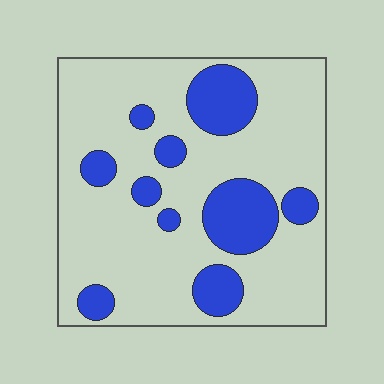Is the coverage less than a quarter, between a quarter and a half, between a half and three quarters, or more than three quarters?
Less than a quarter.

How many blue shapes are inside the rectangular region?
10.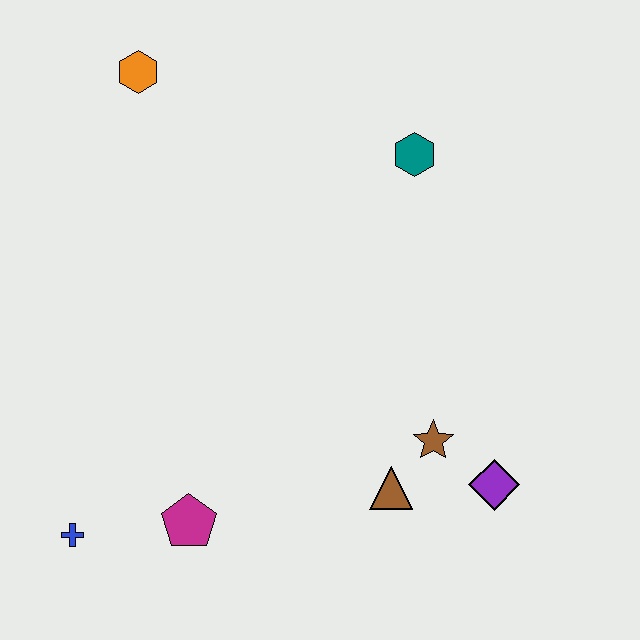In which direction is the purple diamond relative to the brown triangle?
The purple diamond is to the right of the brown triangle.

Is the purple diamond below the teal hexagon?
Yes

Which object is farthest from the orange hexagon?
The purple diamond is farthest from the orange hexagon.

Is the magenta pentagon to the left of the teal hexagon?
Yes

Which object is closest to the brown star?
The brown triangle is closest to the brown star.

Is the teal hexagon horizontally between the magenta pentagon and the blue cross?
No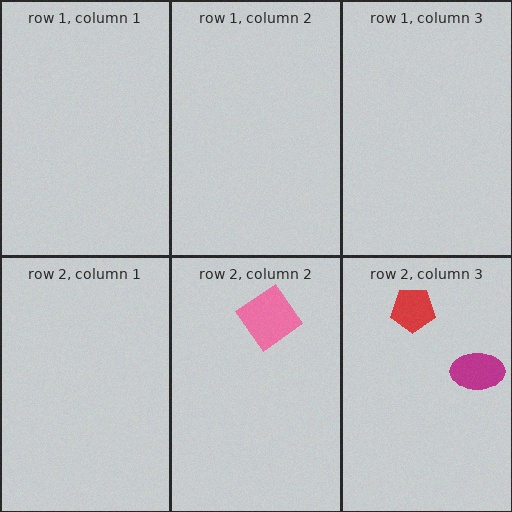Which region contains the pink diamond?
The row 2, column 2 region.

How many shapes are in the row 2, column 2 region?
1.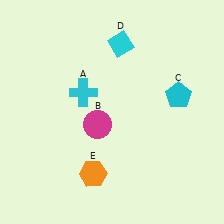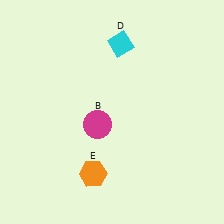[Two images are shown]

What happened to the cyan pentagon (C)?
The cyan pentagon (C) was removed in Image 2. It was in the top-right area of Image 1.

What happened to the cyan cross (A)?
The cyan cross (A) was removed in Image 2. It was in the top-left area of Image 1.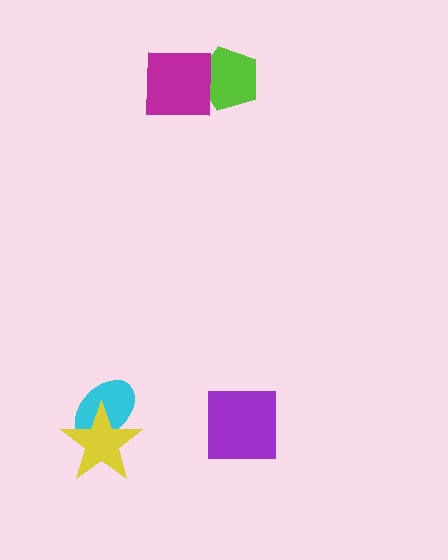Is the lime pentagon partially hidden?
Yes, it is partially covered by another shape.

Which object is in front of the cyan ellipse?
The yellow star is in front of the cyan ellipse.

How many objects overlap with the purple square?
0 objects overlap with the purple square.